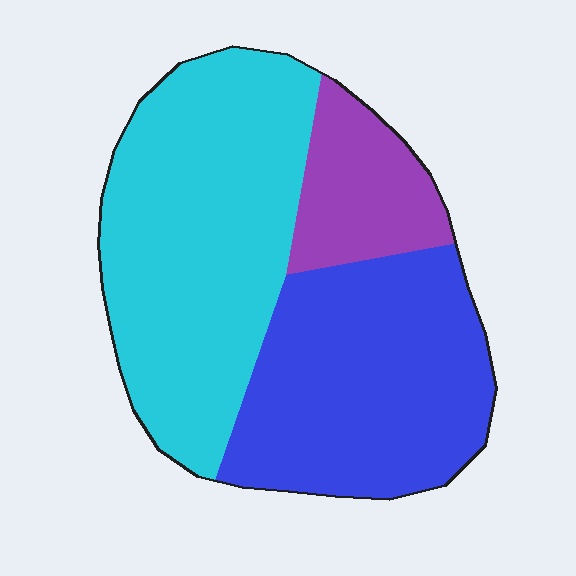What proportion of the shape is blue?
Blue covers around 40% of the shape.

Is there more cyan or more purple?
Cyan.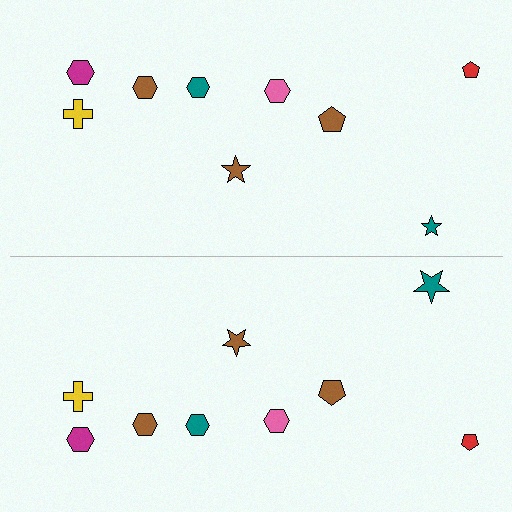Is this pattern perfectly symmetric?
No, the pattern is not perfectly symmetric. The teal star on the bottom side has a different size than its mirror counterpart.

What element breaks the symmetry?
The teal star on the bottom side has a different size than its mirror counterpart.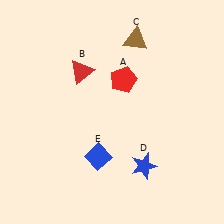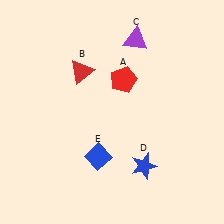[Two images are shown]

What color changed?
The triangle (C) changed from brown in Image 1 to purple in Image 2.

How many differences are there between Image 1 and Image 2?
There is 1 difference between the two images.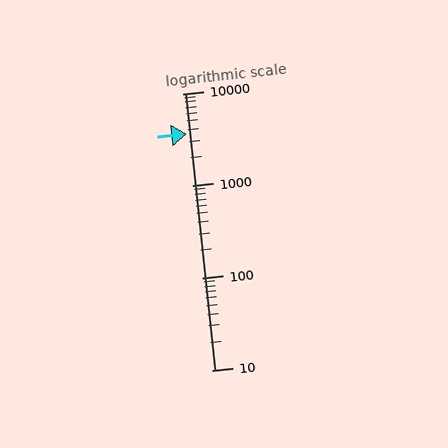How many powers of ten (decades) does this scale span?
The scale spans 3 decades, from 10 to 10000.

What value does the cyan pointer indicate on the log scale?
The pointer indicates approximately 3700.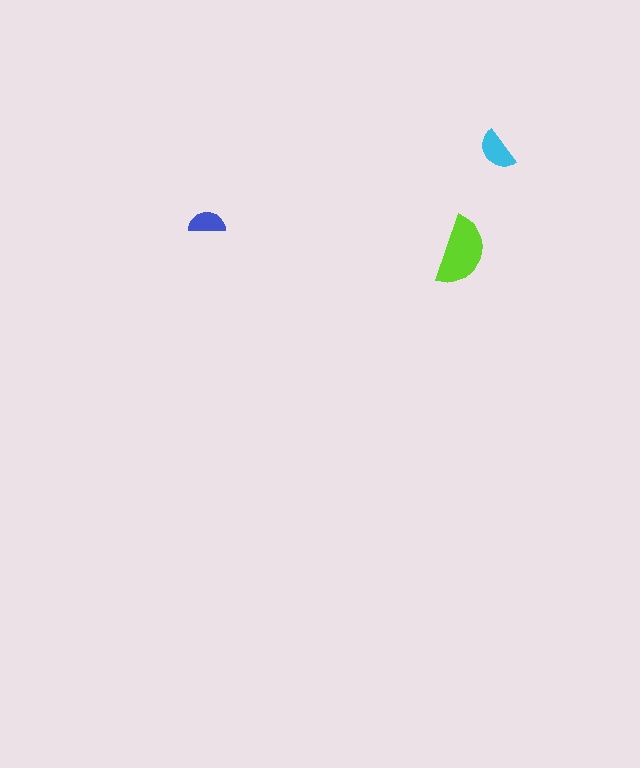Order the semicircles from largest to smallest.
the lime one, the cyan one, the blue one.